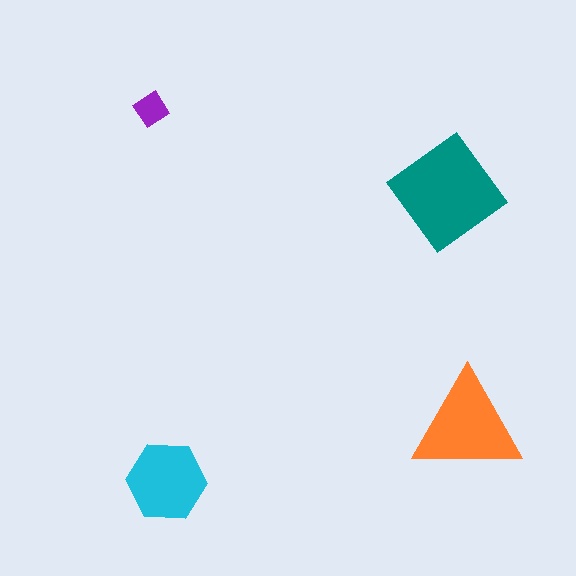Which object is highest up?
The purple diamond is topmost.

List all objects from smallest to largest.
The purple diamond, the cyan hexagon, the orange triangle, the teal diamond.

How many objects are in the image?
There are 4 objects in the image.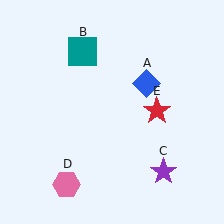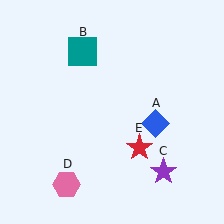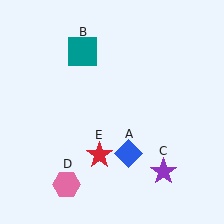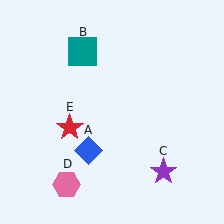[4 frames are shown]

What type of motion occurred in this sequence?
The blue diamond (object A), red star (object E) rotated clockwise around the center of the scene.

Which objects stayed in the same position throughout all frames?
Teal square (object B) and purple star (object C) and pink hexagon (object D) remained stationary.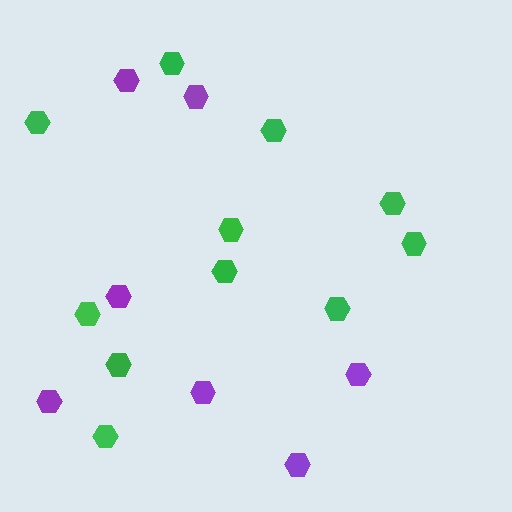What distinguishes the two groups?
There are 2 groups: one group of purple hexagons (7) and one group of green hexagons (11).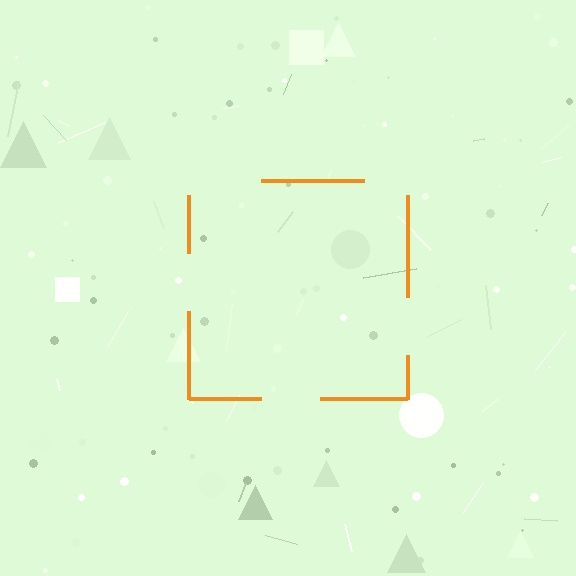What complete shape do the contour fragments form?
The contour fragments form a square.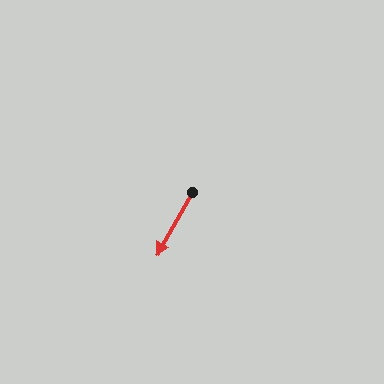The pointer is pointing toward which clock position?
Roughly 7 o'clock.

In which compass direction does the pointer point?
Southwest.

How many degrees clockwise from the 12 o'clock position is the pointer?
Approximately 209 degrees.